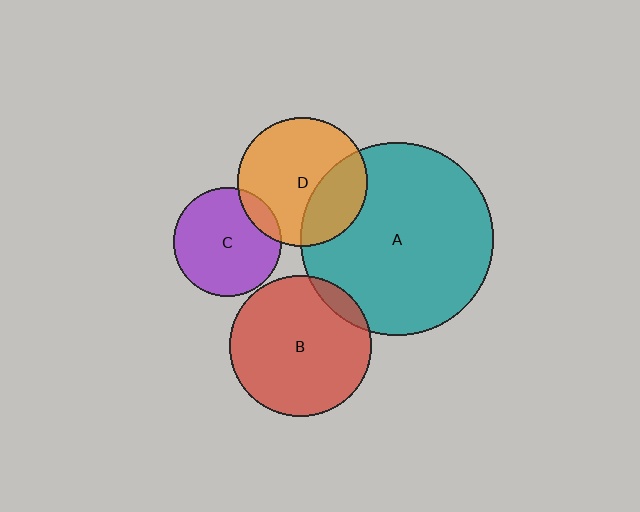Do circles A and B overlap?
Yes.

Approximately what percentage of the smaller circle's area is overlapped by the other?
Approximately 10%.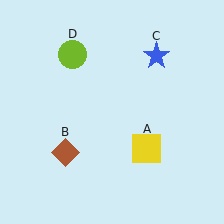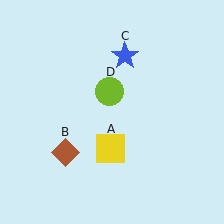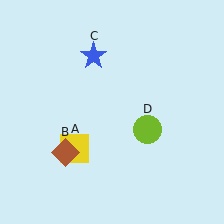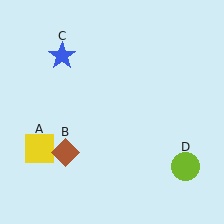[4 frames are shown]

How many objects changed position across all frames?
3 objects changed position: yellow square (object A), blue star (object C), lime circle (object D).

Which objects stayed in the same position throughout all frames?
Brown diamond (object B) remained stationary.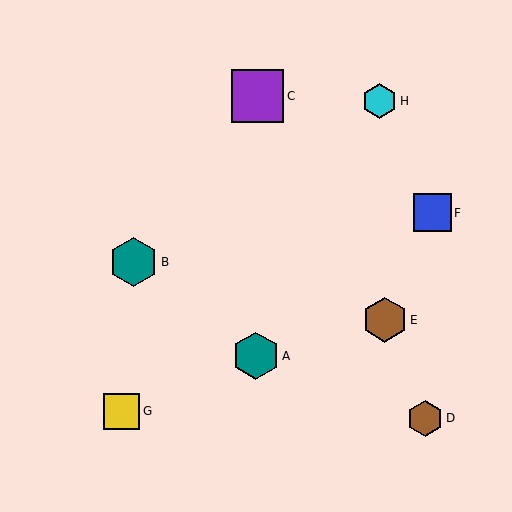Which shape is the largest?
The purple square (labeled C) is the largest.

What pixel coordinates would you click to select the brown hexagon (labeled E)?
Click at (385, 320) to select the brown hexagon E.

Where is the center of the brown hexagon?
The center of the brown hexagon is at (385, 320).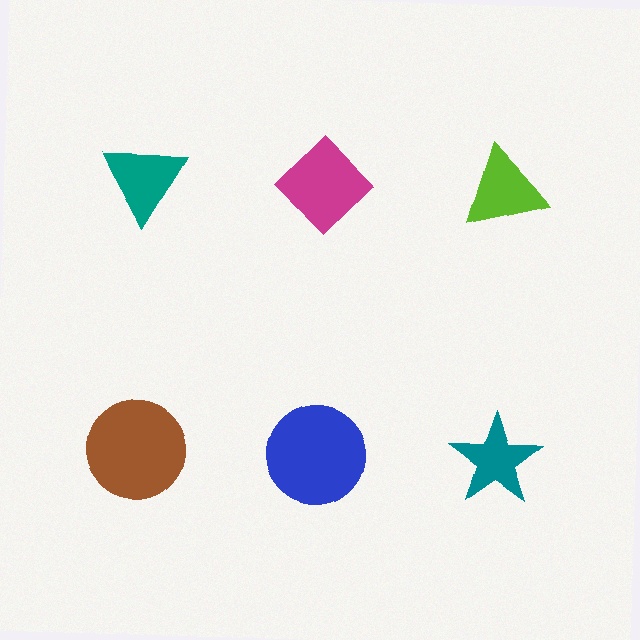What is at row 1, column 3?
A lime triangle.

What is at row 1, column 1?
A teal triangle.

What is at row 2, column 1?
A brown circle.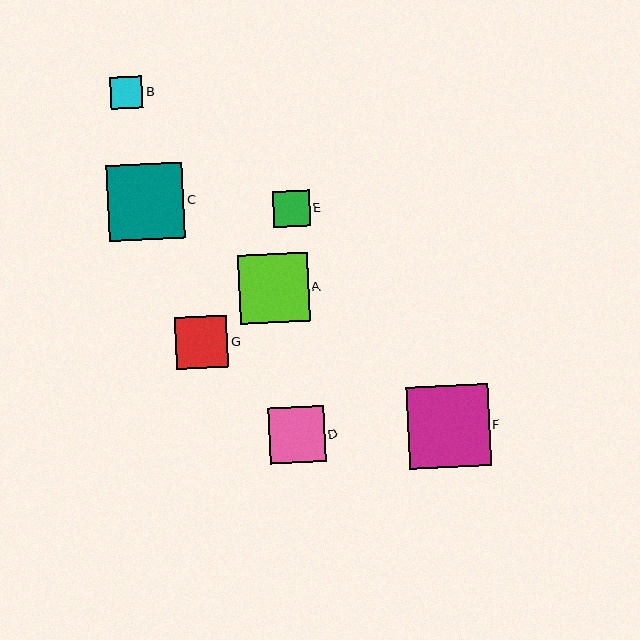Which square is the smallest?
Square B is the smallest with a size of approximately 32 pixels.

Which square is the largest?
Square F is the largest with a size of approximately 82 pixels.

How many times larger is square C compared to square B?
Square C is approximately 2.4 times the size of square B.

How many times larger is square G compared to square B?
Square G is approximately 1.6 times the size of square B.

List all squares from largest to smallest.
From largest to smallest: F, C, A, D, G, E, B.